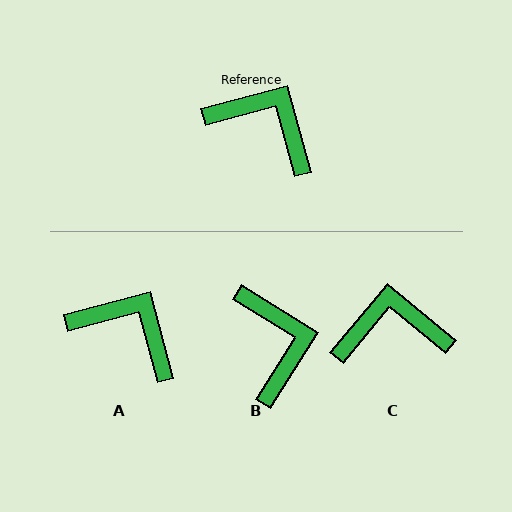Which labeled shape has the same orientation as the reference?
A.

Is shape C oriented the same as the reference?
No, it is off by about 36 degrees.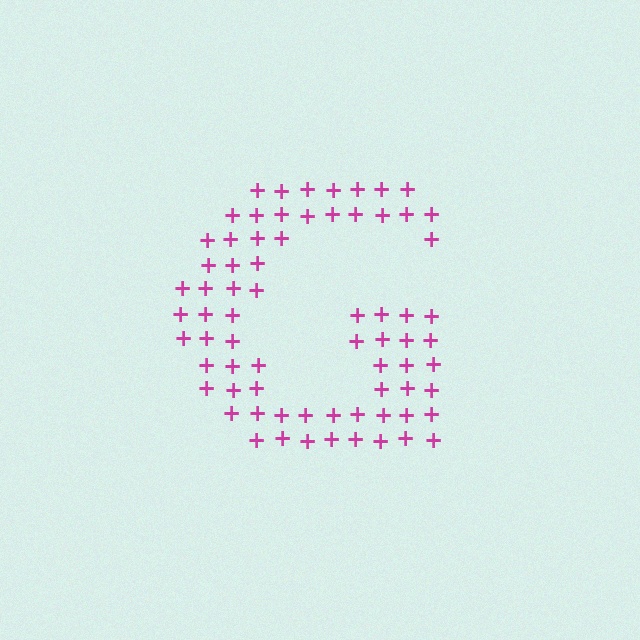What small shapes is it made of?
It is made of small plus signs.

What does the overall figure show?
The overall figure shows the letter G.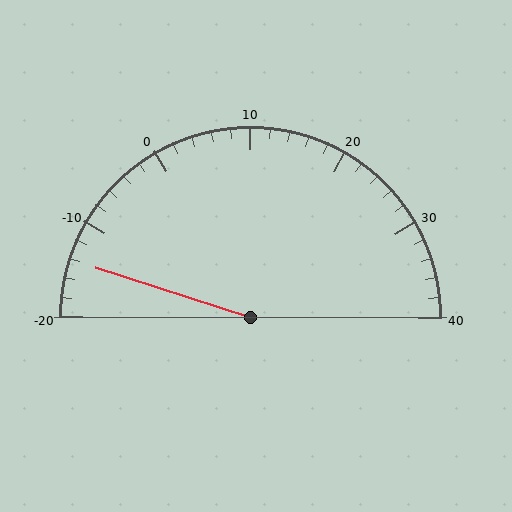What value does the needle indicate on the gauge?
The needle indicates approximately -14.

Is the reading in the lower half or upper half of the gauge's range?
The reading is in the lower half of the range (-20 to 40).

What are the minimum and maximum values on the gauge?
The gauge ranges from -20 to 40.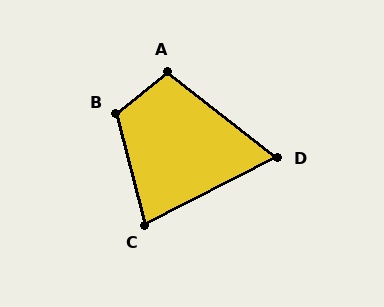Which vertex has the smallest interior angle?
D, at approximately 65 degrees.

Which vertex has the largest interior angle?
B, at approximately 115 degrees.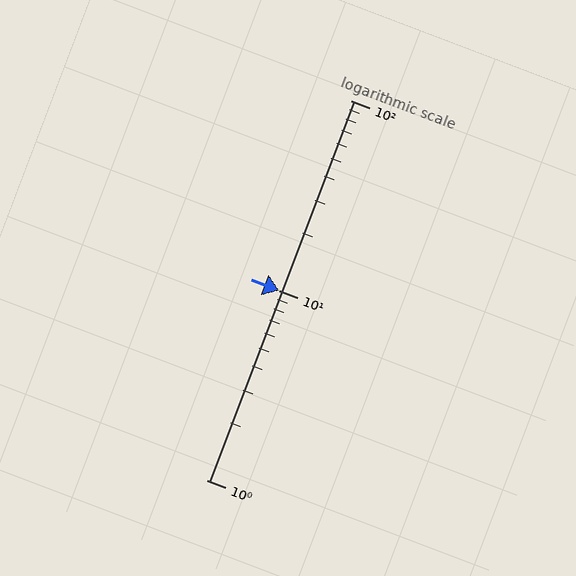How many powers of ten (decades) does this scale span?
The scale spans 2 decades, from 1 to 100.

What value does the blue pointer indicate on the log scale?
The pointer indicates approximately 10.